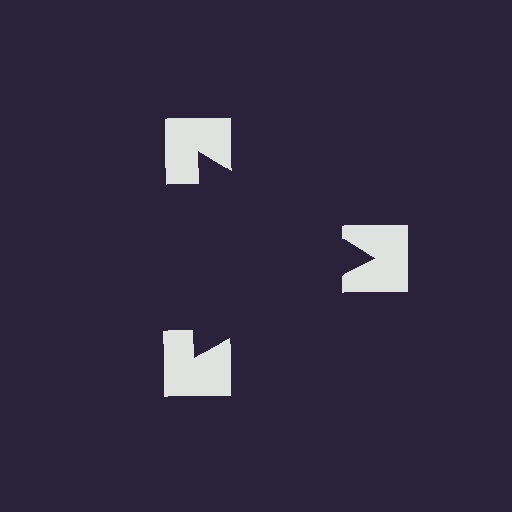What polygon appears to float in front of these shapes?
An illusory triangle — its edges are inferred from the aligned wedge cuts in the notched squares, not physically drawn.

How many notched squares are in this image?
There are 3 — one at each vertex of the illusory triangle.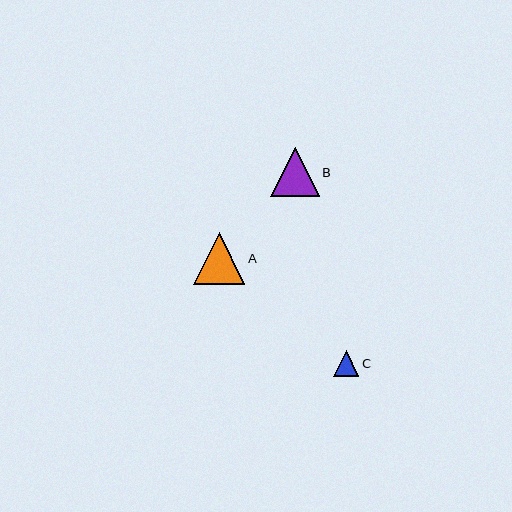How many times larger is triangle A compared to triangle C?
Triangle A is approximately 2.0 times the size of triangle C.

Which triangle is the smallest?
Triangle C is the smallest with a size of approximately 26 pixels.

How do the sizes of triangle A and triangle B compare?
Triangle A and triangle B are approximately the same size.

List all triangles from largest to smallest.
From largest to smallest: A, B, C.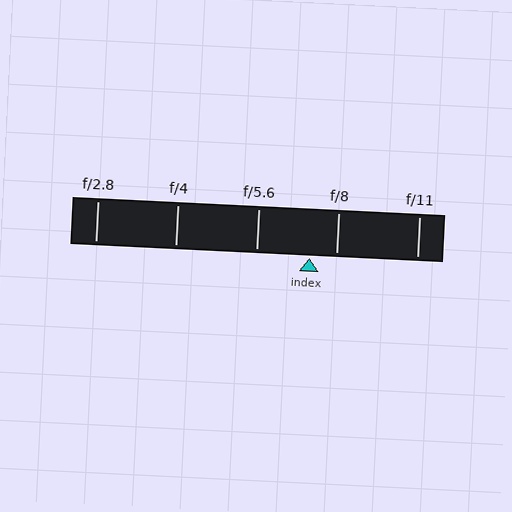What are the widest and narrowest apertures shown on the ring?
The widest aperture shown is f/2.8 and the narrowest is f/11.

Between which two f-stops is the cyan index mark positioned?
The index mark is between f/5.6 and f/8.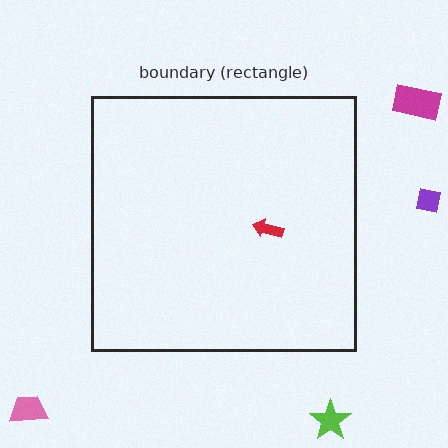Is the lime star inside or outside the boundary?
Outside.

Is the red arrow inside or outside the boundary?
Inside.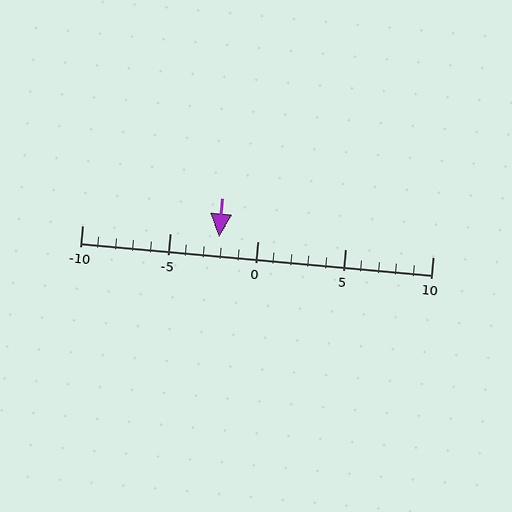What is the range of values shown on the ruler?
The ruler shows values from -10 to 10.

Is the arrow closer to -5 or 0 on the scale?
The arrow is closer to 0.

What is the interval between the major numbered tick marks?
The major tick marks are spaced 5 units apart.